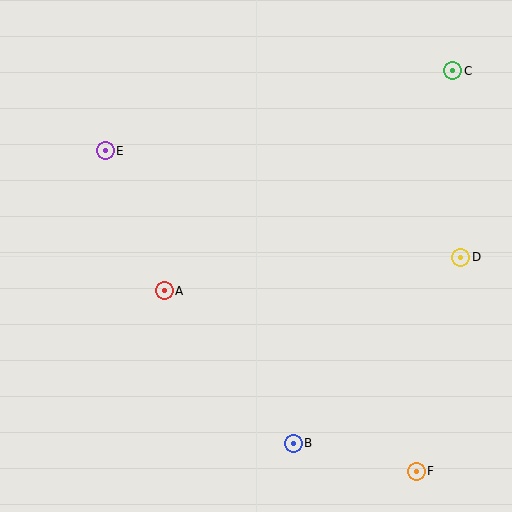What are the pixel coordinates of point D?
Point D is at (461, 257).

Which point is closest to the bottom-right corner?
Point F is closest to the bottom-right corner.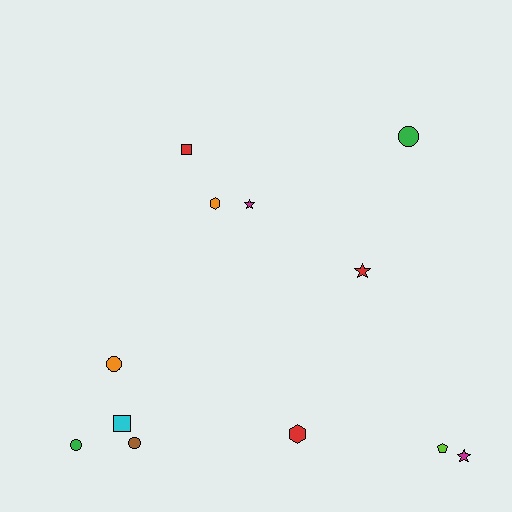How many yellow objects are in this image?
There are no yellow objects.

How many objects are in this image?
There are 12 objects.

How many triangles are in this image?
There are no triangles.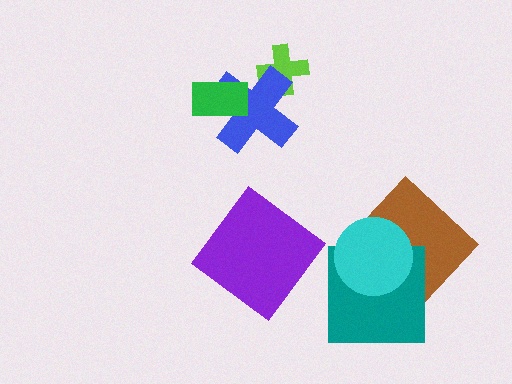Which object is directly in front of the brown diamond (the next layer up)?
The teal square is directly in front of the brown diamond.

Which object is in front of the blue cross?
The green rectangle is in front of the blue cross.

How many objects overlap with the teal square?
2 objects overlap with the teal square.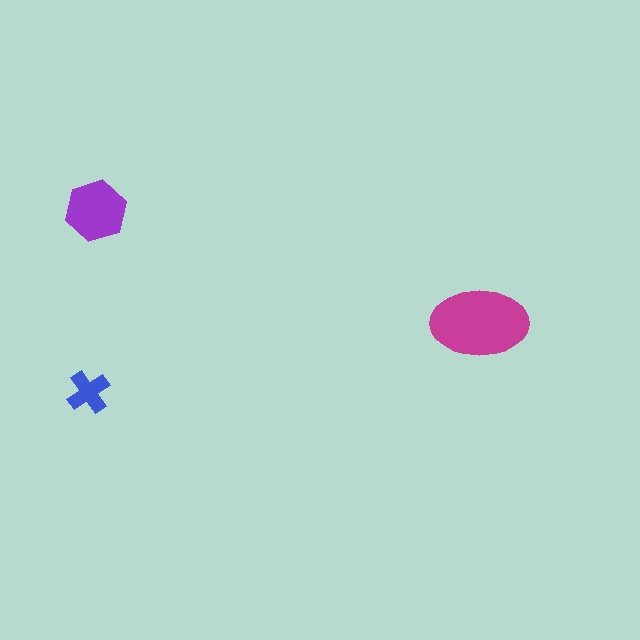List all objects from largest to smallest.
The magenta ellipse, the purple hexagon, the blue cross.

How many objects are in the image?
There are 3 objects in the image.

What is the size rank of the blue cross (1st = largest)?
3rd.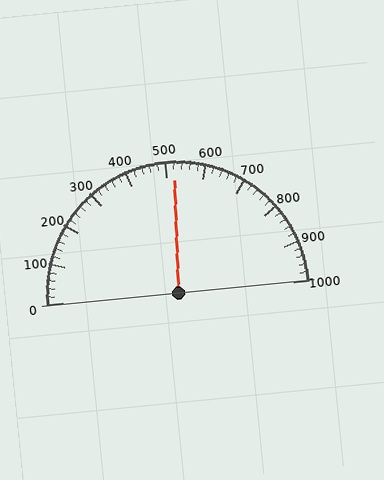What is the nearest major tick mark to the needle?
The nearest major tick mark is 500.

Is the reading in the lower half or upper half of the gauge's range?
The reading is in the upper half of the range (0 to 1000).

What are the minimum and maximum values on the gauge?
The gauge ranges from 0 to 1000.